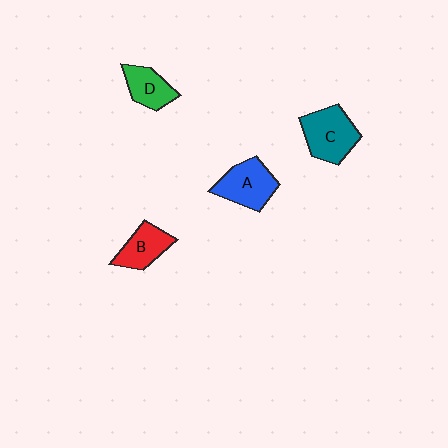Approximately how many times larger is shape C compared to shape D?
Approximately 1.5 times.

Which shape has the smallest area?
Shape D (green).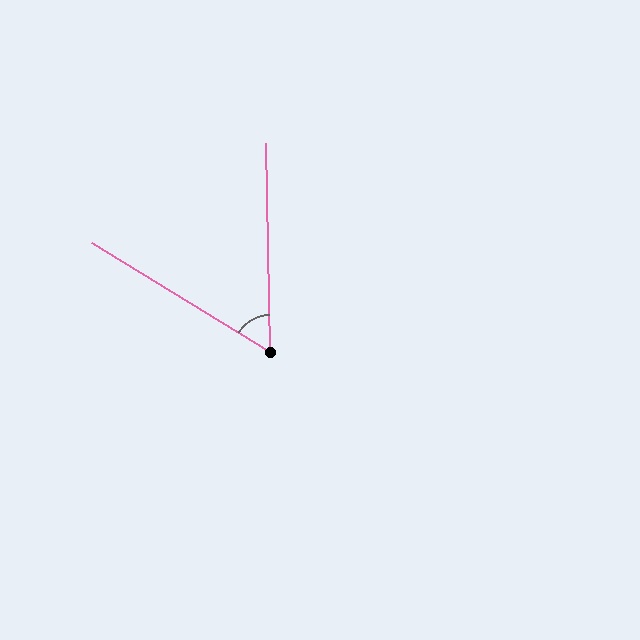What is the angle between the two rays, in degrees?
Approximately 58 degrees.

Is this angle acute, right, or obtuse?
It is acute.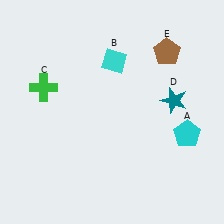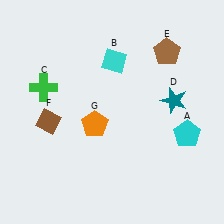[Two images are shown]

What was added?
A brown diamond (F), an orange pentagon (G) were added in Image 2.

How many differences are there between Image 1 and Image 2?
There are 2 differences between the two images.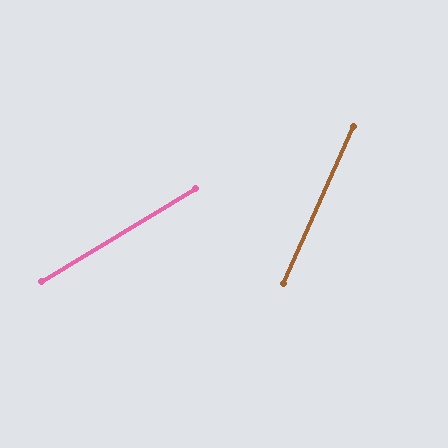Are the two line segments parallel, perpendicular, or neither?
Neither parallel nor perpendicular — they differ by about 35°.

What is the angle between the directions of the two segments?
Approximately 35 degrees.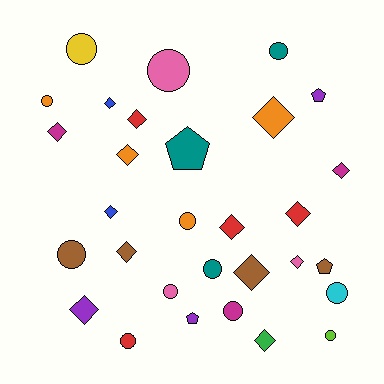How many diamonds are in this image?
There are 14 diamonds.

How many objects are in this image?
There are 30 objects.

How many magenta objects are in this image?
There are 3 magenta objects.